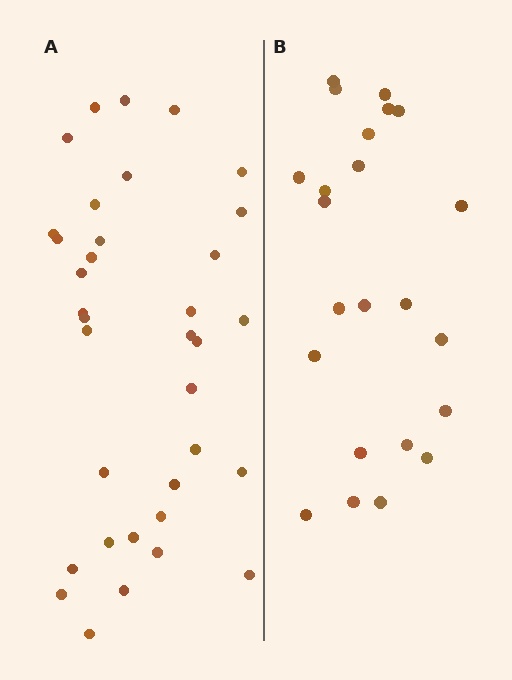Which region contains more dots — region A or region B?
Region A (the left region) has more dots.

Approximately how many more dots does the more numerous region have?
Region A has roughly 12 or so more dots than region B.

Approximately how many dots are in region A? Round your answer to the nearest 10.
About 40 dots. (The exact count is 35, which rounds to 40.)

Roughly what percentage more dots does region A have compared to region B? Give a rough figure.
About 50% more.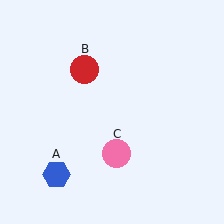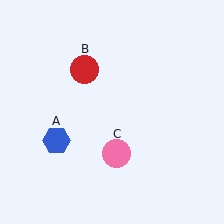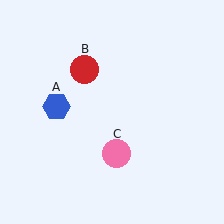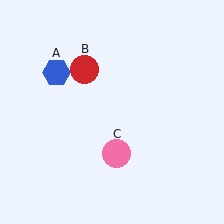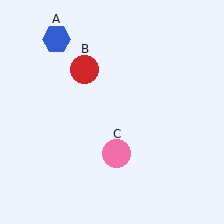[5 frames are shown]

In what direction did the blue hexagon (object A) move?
The blue hexagon (object A) moved up.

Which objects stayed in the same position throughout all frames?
Red circle (object B) and pink circle (object C) remained stationary.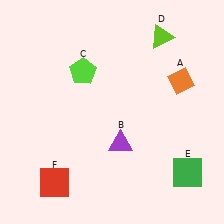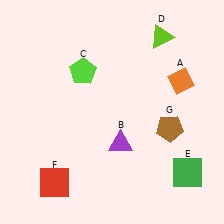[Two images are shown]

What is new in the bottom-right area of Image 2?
A brown pentagon (G) was added in the bottom-right area of Image 2.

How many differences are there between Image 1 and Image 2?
There is 1 difference between the two images.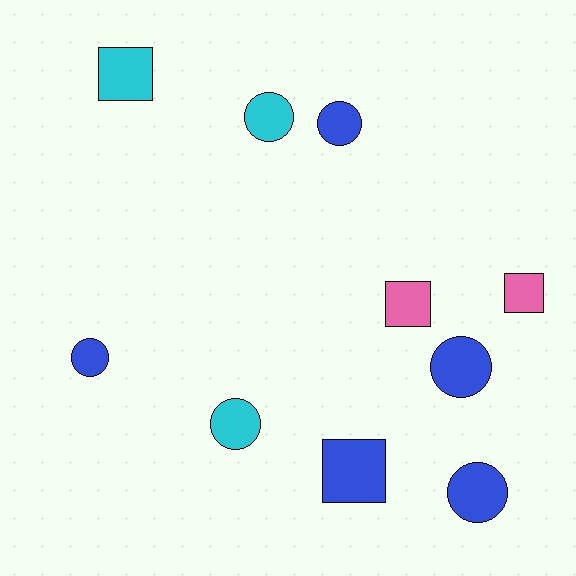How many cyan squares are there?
There is 1 cyan square.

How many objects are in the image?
There are 10 objects.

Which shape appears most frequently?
Circle, with 6 objects.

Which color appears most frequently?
Blue, with 5 objects.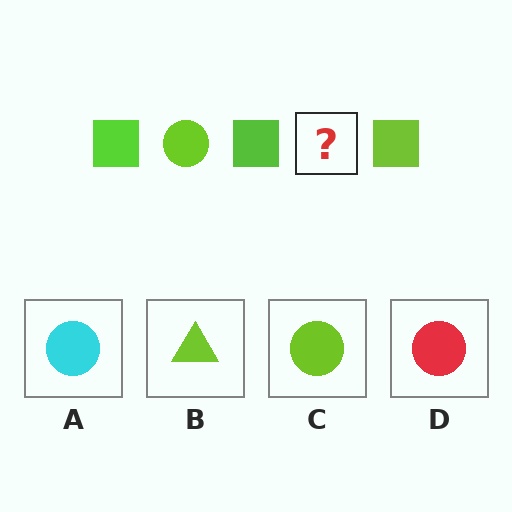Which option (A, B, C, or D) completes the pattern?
C.